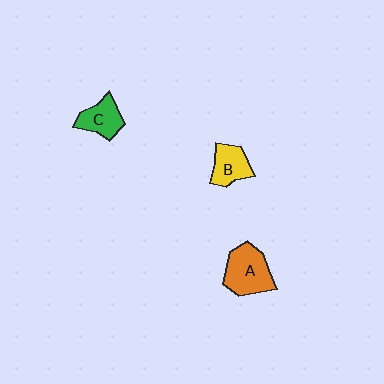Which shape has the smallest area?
Shape B (yellow).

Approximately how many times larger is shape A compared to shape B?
Approximately 1.5 times.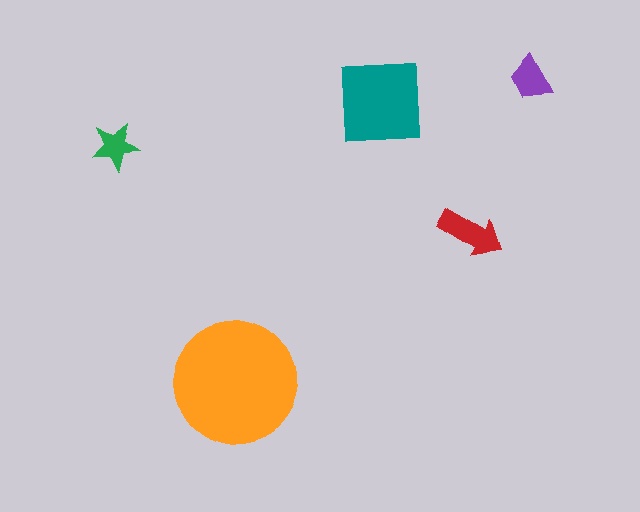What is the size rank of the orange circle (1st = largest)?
1st.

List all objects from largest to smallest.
The orange circle, the teal square, the red arrow, the purple trapezoid, the green star.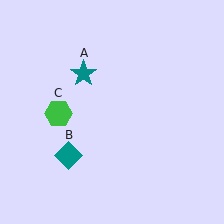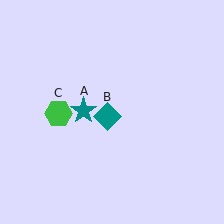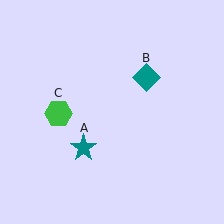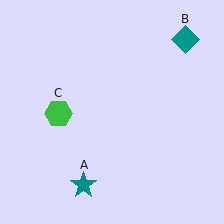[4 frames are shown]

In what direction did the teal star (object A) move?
The teal star (object A) moved down.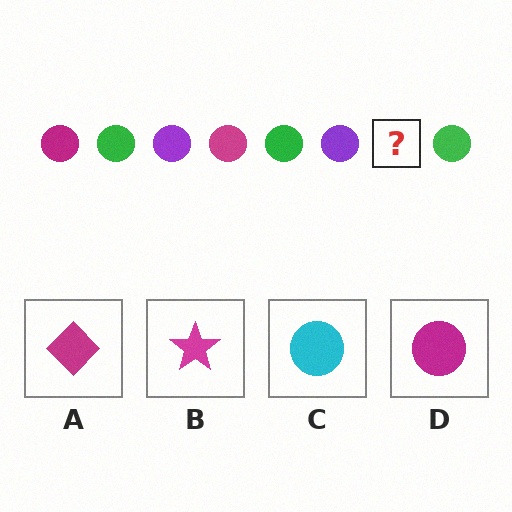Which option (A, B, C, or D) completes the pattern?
D.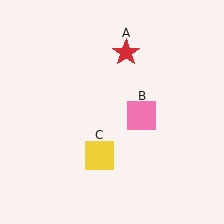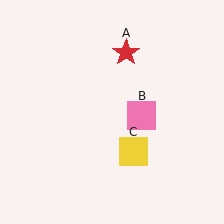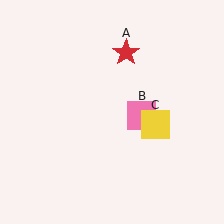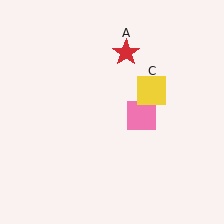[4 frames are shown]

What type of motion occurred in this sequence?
The yellow square (object C) rotated counterclockwise around the center of the scene.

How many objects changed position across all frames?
1 object changed position: yellow square (object C).